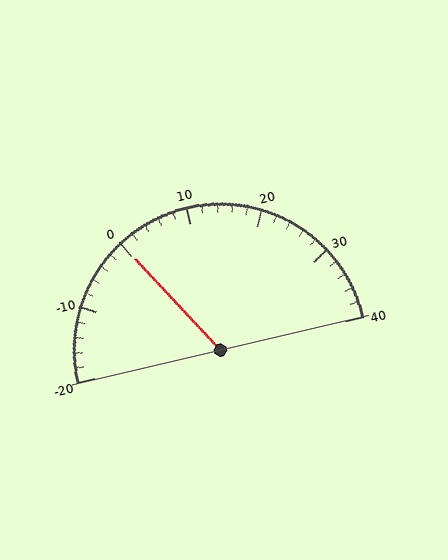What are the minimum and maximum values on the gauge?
The gauge ranges from -20 to 40.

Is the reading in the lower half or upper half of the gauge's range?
The reading is in the lower half of the range (-20 to 40).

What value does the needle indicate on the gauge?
The needle indicates approximately 0.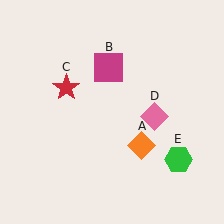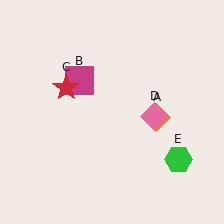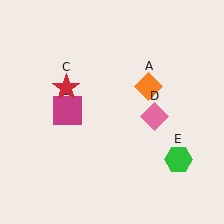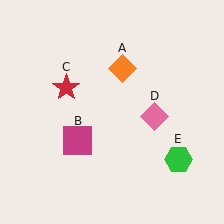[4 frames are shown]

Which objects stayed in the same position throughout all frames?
Red star (object C) and pink diamond (object D) and green hexagon (object E) remained stationary.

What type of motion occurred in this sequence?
The orange diamond (object A), magenta square (object B) rotated counterclockwise around the center of the scene.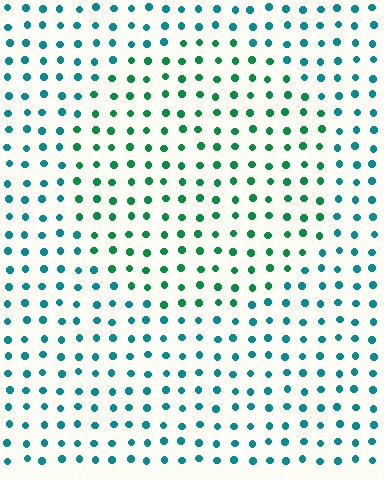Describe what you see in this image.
The image is filled with small teal elements in a uniform arrangement. A circle-shaped region is visible where the elements are tinted to a slightly different hue, forming a subtle color boundary.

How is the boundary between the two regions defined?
The boundary is defined purely by a slight shift in hue (about 34 degrees). Spacing, size, and orientation are identical on both sides.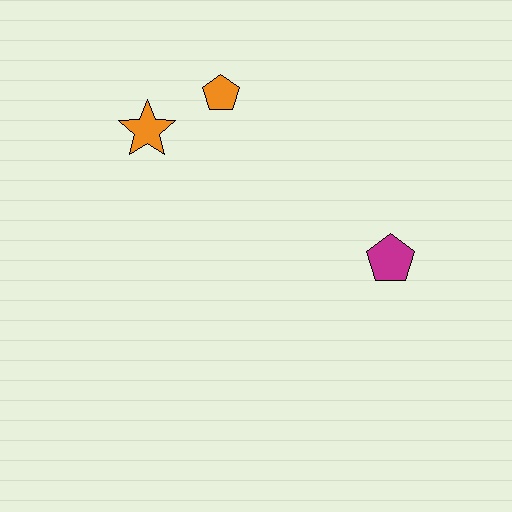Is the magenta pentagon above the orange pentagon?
No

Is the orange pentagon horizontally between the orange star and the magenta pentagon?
Yes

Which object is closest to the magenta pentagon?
The orange pentagon is closest to the magenta pentagon.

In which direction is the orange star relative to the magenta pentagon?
The orange star is to the left of the magenta pentagon.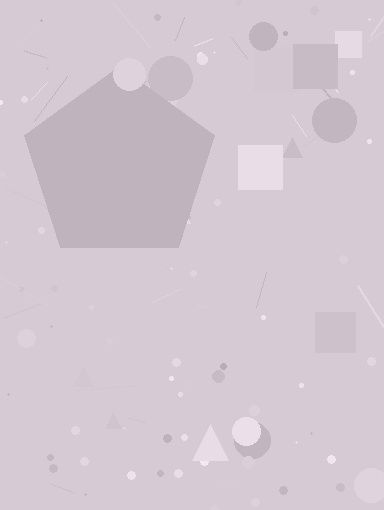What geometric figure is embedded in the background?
A pentagon is embedded in the background.